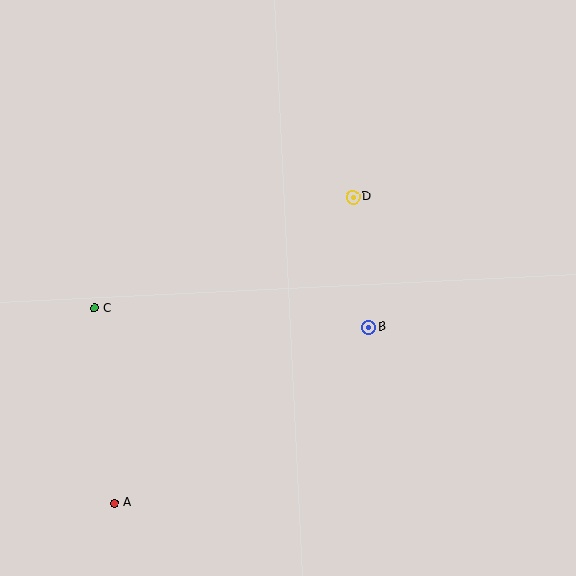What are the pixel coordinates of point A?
Point A is at (115, 503).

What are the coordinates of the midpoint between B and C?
The midpoint between B and C is at (231, 318).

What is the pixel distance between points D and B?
The distance between D and B is 131 pixels.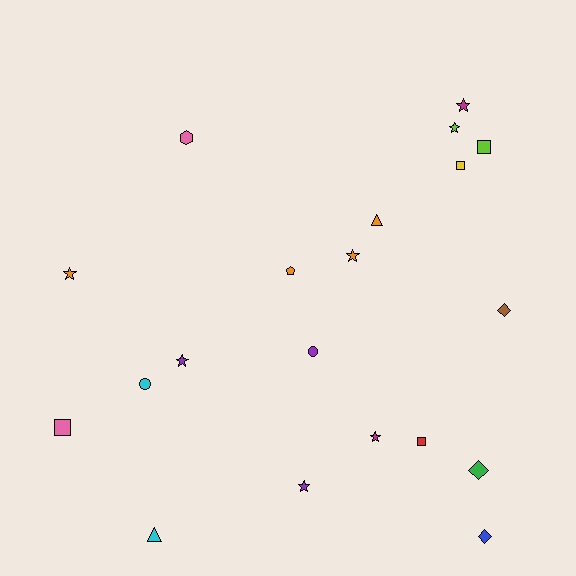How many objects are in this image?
There are 20 objects.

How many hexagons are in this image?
There is 1 hexagon.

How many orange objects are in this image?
There are 4 orange objects.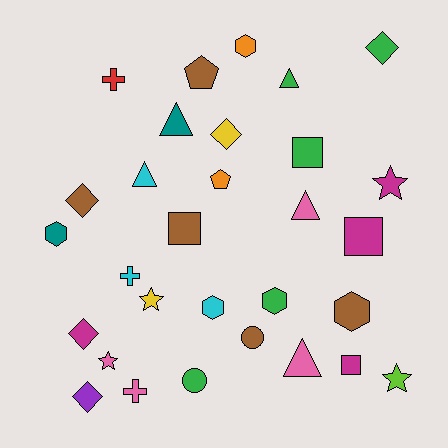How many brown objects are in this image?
There are 5 brown objects.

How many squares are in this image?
There are 4 squares.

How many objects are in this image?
There are 30 objects.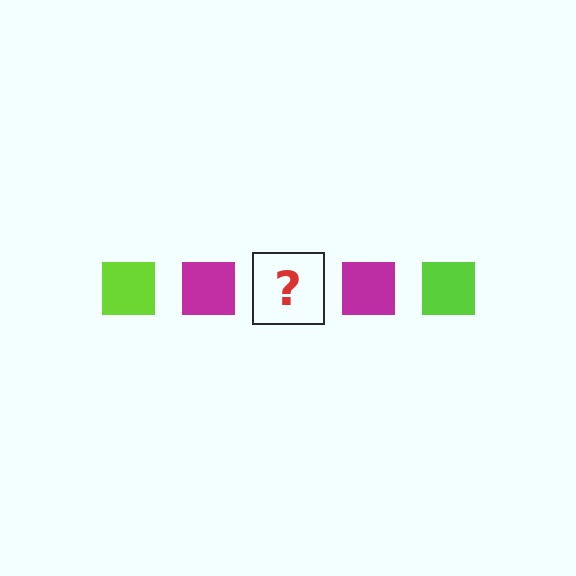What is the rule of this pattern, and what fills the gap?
The rule is that the pattern cycles through lime, magenta squares. The gap should be filled with a lime square.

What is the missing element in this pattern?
The missing element is a lime square.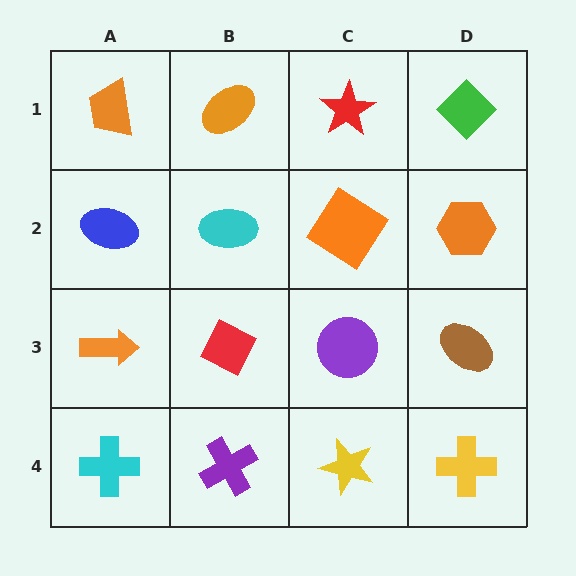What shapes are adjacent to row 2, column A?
An orange trapezoid (row 1, column A), an orange arrow (row 3, column A), a cyan ellipse (row 2, column B).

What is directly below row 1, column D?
An orange hexagon.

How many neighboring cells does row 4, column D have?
2.